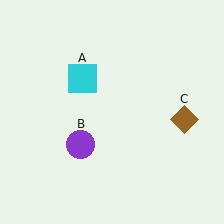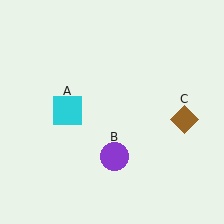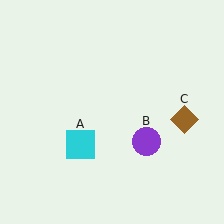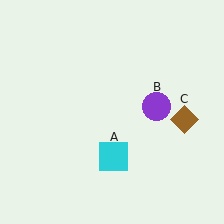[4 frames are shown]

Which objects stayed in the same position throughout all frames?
Brown diamond (object C) remained stationary.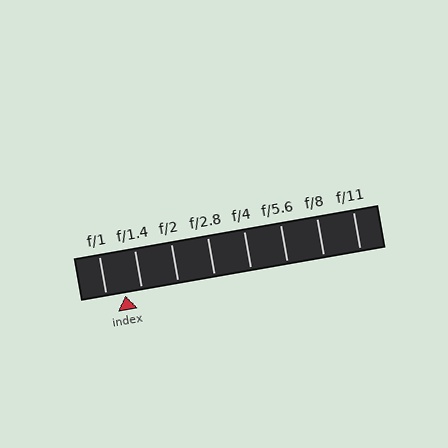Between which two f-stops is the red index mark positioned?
The index mark is between f/1 and f/1.4.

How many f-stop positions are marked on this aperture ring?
There are 8 f-stop positions marked.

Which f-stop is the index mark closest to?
The index mark is closest to f/1.4.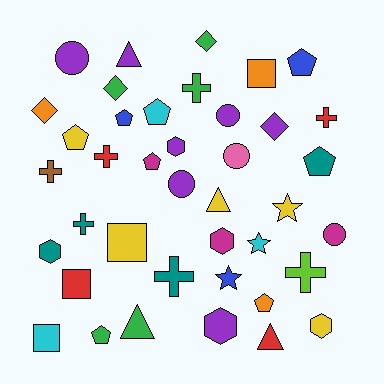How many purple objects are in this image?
There are 7 purple objects.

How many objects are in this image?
There are 40 objects.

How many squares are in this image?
There are 4 squares.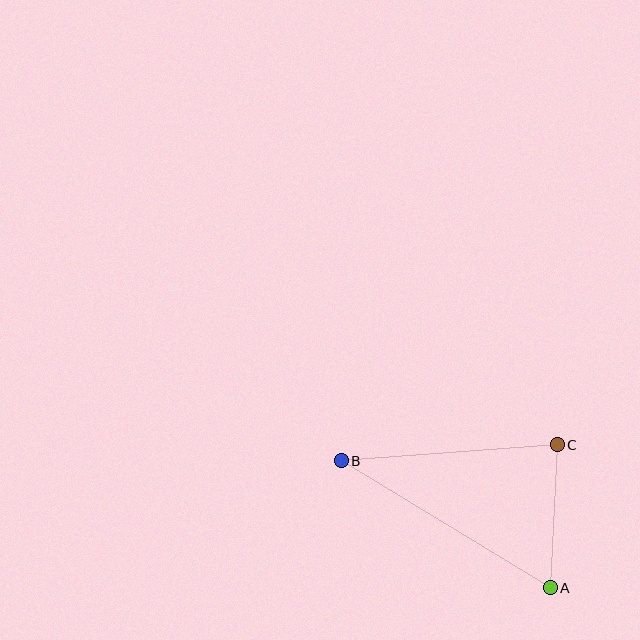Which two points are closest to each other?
Points A and C are closest to each other.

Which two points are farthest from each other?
Points A and B are farthest from each other.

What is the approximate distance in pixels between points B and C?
The distance between B and C is approximately 217 pixels.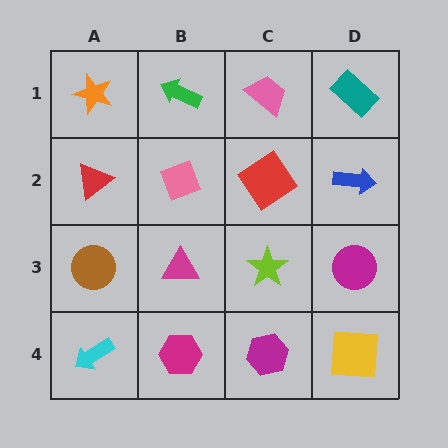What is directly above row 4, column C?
A lime star.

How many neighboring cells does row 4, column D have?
2.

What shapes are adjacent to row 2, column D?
A teal rectangle (row 1, column D), a magenta circle (row 3, column D), a red diamond (row 2, column C).